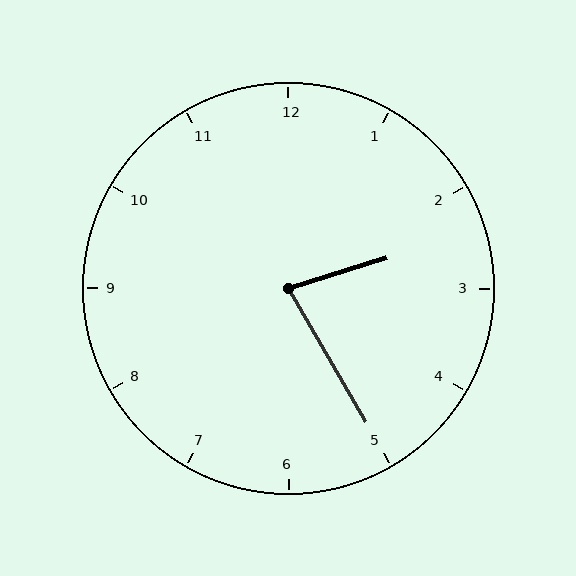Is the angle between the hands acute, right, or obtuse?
It is acute.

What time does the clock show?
2:25.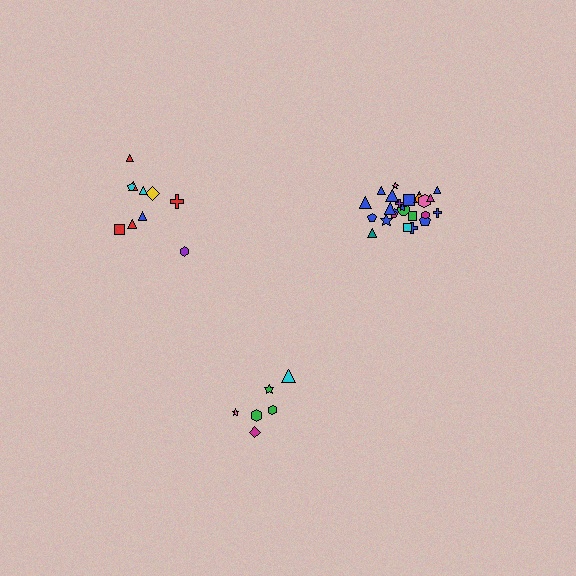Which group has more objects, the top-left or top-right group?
The top-right group.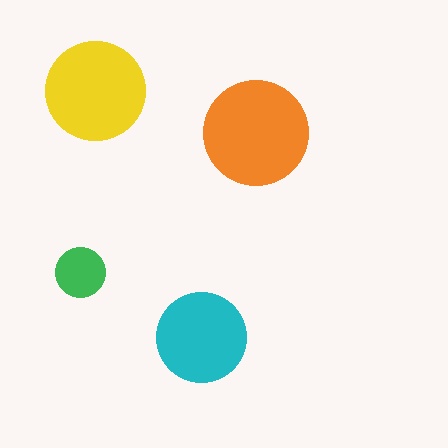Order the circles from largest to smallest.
the orange one, the yellow one, the cyan one, the green one.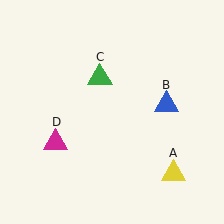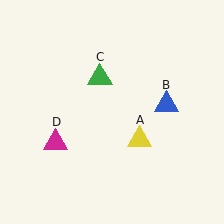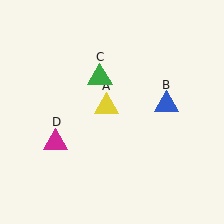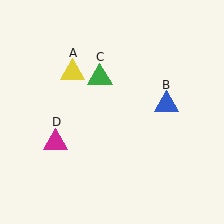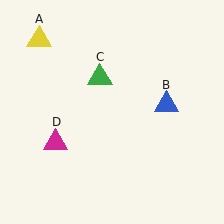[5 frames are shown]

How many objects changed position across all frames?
1 object changed position: yellow triangle (object A).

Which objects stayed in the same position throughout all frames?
Blue triangle (object B) and green triangle (object C) and magenta triangle (object D) remained stationary.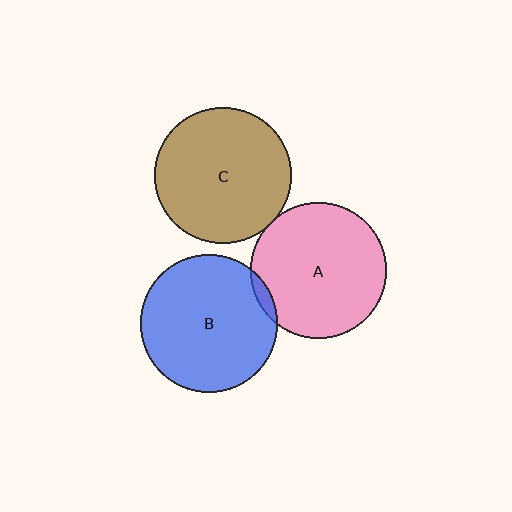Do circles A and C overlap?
Yes.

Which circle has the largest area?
Circle B (blue).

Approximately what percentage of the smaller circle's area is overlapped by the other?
Approximately 5%.